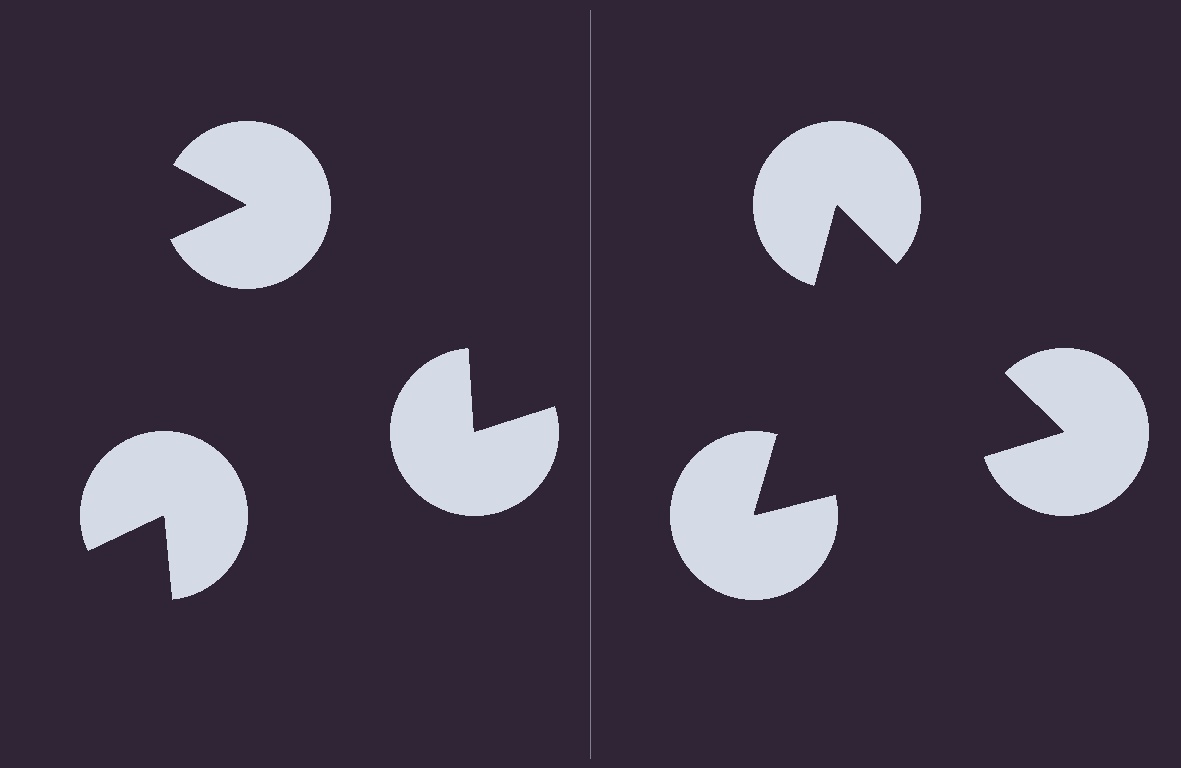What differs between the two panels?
The pac-man discs are positioned identically on both sides; only the wedge orientations differ. On the right they align to a triangle; on the left they are misaligned.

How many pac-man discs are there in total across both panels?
6 — 3 on each side.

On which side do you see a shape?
An illusory triangle appears on the right side. On the left side the wedge cuts are rotated, so no coherent shape forms.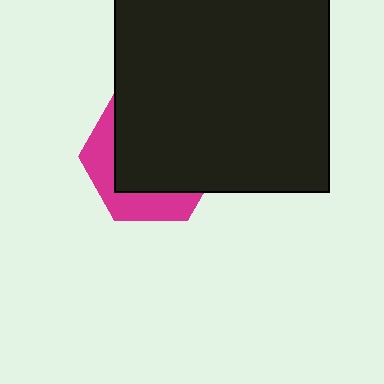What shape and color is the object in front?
The object in front is a black square.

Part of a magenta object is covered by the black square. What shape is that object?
It is a hexagon.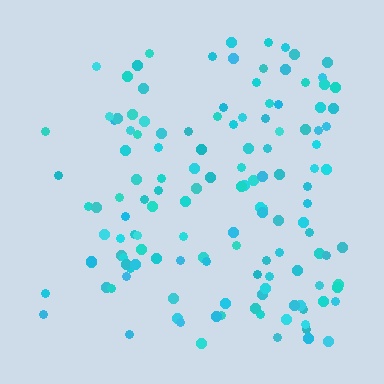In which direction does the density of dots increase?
From left to right, with the right side densest.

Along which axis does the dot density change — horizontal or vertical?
Horizontal.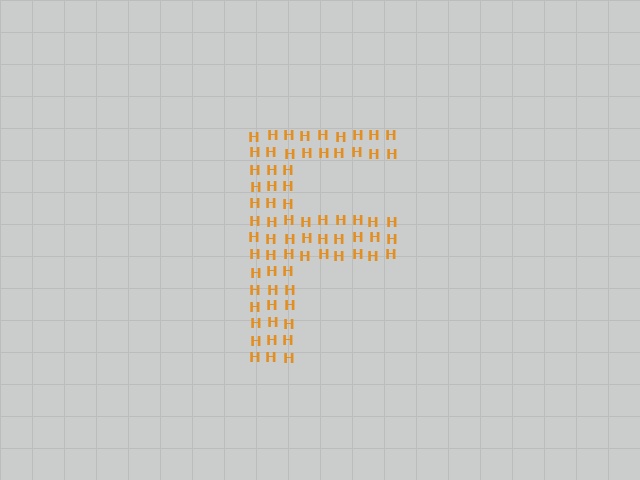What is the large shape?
The large shape is the letter F.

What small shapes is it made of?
It is made of small letter H's.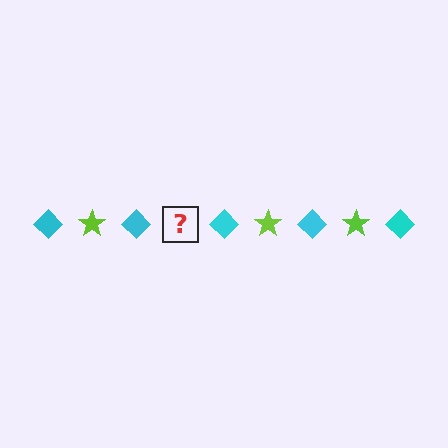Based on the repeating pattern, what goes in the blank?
The blank should be a lime star.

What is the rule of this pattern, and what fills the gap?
The rule is that the pattern alternates between cyan diamond and lime star. The gap should be filled with a lime star.